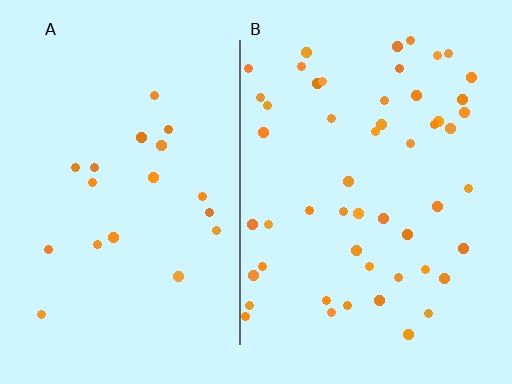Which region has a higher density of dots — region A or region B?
B (the right).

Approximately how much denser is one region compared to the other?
Approximately 2.7× — region B over region A.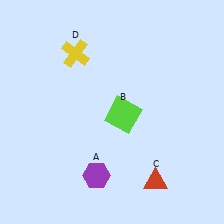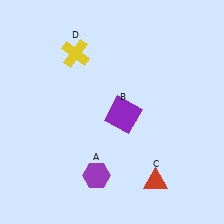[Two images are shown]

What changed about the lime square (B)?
In Image 1, B is lime. In Image 2, it changed to purple.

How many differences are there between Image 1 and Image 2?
There is 1 difference between the two images.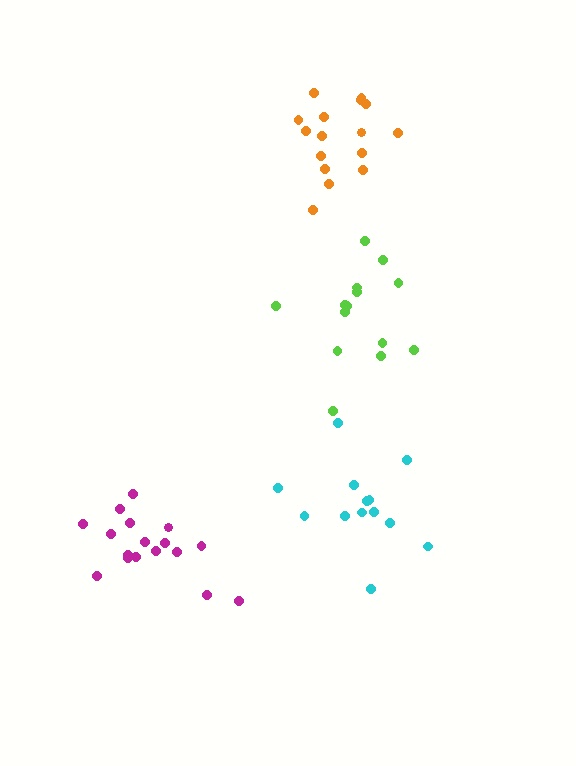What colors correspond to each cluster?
The clusters are colored: magenta, lime, orange, cyan.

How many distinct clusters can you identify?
There are 4 distinct clusters.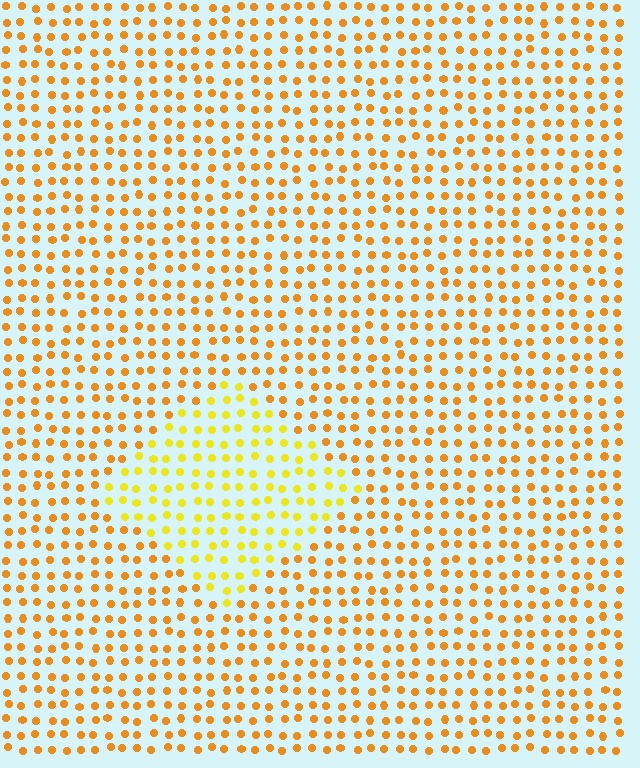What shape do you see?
I see a diamond.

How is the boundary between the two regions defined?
The boundary is defined purely by a slight shift in hue (about 27 degrees). Spacing, size, and orientation are identical on both sides.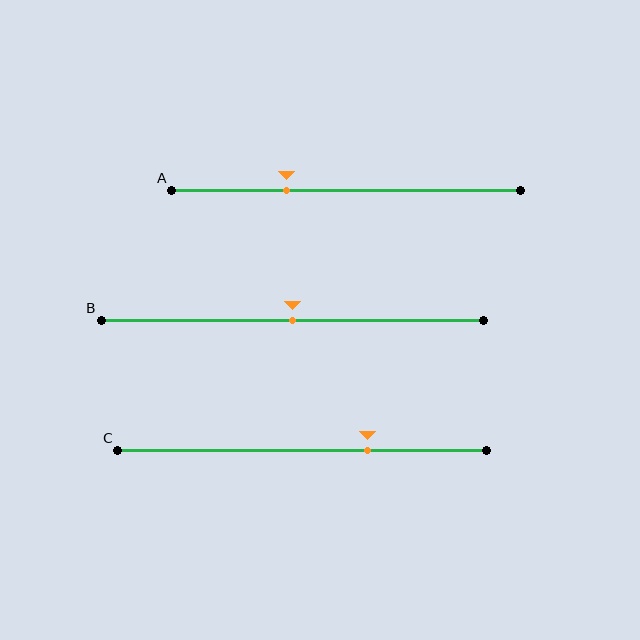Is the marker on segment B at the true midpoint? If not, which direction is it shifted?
Yes, the marker on segment B is at the true midpoint.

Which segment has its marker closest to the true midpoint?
Segment B has its marker closest to the true midpoint.